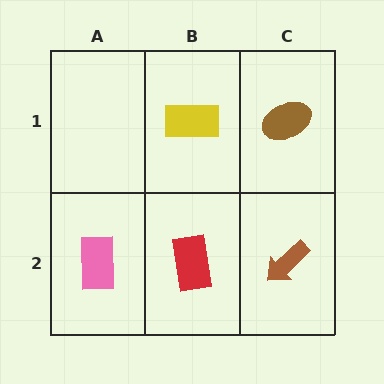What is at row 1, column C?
A brown ellipse.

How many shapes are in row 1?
2 shapes.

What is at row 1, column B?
A yellow rectangle.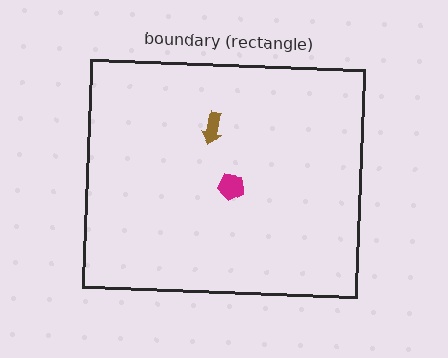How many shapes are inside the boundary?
2 inside, 0 outside.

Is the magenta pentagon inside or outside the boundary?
Inside.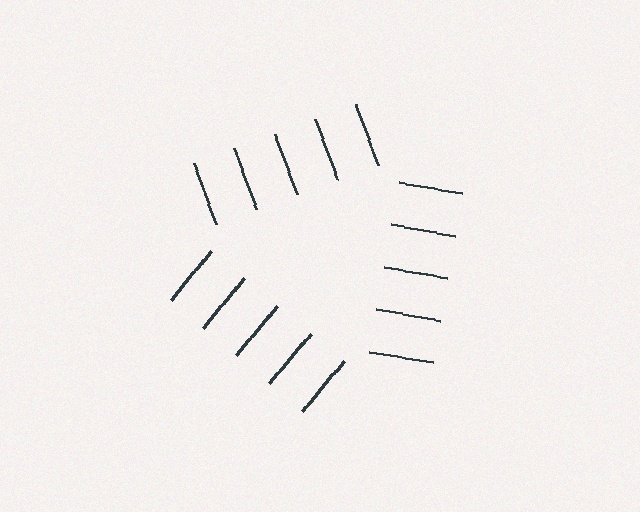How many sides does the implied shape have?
3 sides — the line-ends trace a triangle.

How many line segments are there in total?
15 — 5 along each of the 3 edges.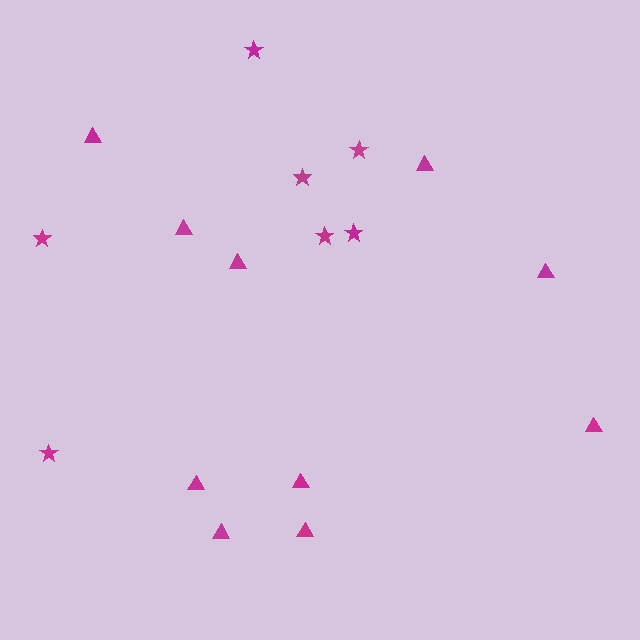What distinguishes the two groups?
There are 2 groups: one group of triangles (10) and one group of stars (7).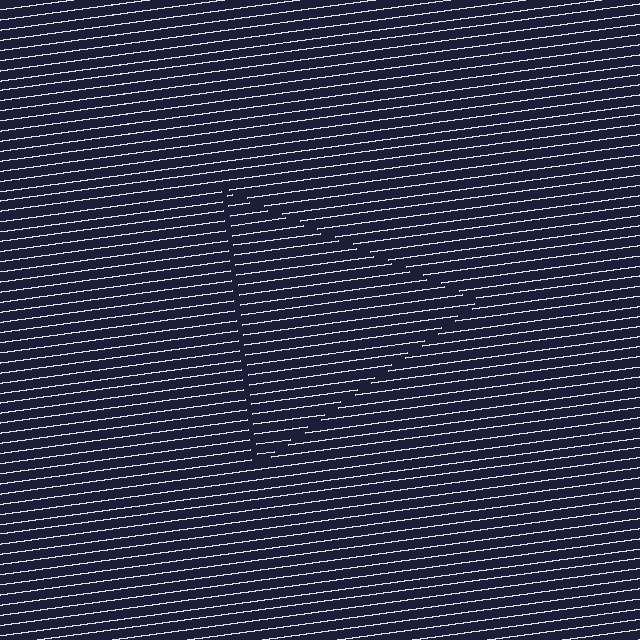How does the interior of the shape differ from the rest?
The interior of the shape contains the same grating, shifted by half a period — the contour is defined by the phase discontinuity where line-ends from the inner and outer gratings abut.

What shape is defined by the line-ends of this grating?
An illusory triangle. The interior of the shape contains the same grating, shifted by half a period — the contour is defined by the phase discontinuity where line-ends from the inner and outer gratings abut.